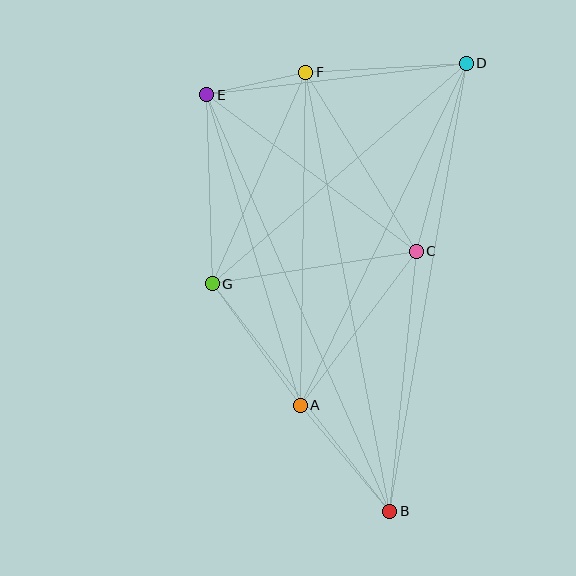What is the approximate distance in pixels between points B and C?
The distance between B and C is approximately 261 pixels.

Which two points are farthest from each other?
Points B and E are farthest from each other.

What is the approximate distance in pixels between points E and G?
The distance between E and G is approximately 189 pixels.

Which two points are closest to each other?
Points E and F are closest to each other.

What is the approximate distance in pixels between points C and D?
The distance between C and D is approximately 194 pixels.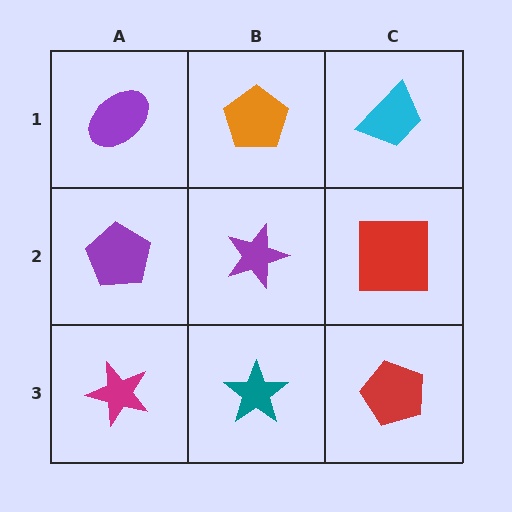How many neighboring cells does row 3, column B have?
3.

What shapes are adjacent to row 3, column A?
A purple pentagon (row 2, column A), a teal star (row 3, column B).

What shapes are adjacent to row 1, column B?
A purple star (row 2, column B), a purple ellipse (row 1, column A), a cyan trapezoid (row 1, column C).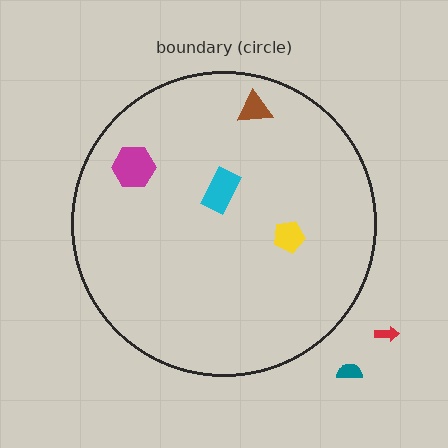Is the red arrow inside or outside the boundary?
Outside.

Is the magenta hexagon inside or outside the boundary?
Inside.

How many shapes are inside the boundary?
4 inside, 2 outside.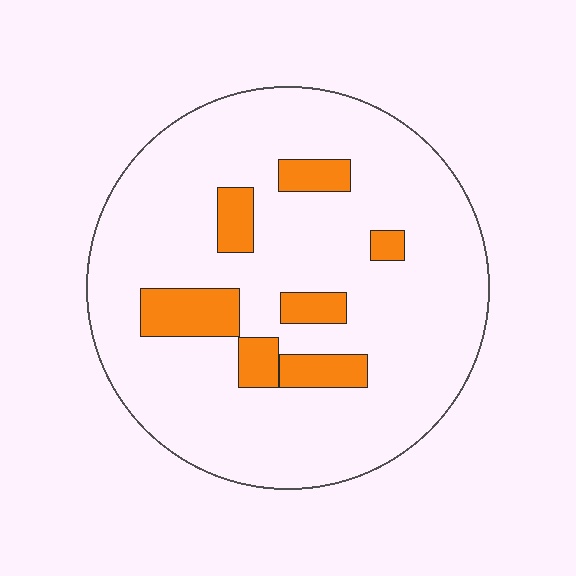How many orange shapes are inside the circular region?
7.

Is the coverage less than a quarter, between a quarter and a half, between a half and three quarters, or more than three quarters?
Less than a quarter.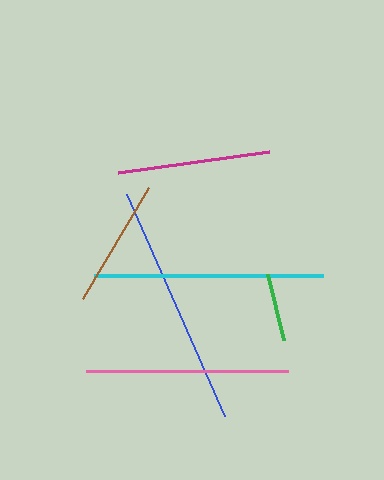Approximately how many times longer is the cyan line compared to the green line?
The cyan line is approximately 3.4 times the length of the green line.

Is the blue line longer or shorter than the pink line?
The blue line is longer than the pink line.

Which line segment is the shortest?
The green line is the shortest at approximately 68 pixels.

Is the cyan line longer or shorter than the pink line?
The cyan line is longer than the pink line.